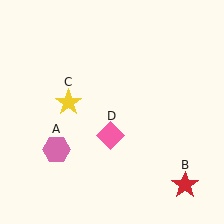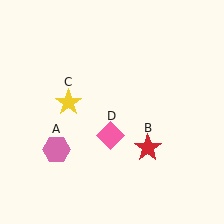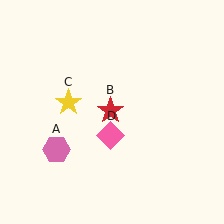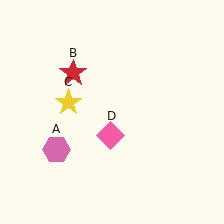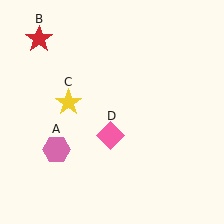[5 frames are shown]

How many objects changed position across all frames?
1 object changed position: red star (object B).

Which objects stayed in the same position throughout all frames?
Pink hexagon (object A) and yellow star (object C) and pink diamond (object D) remained stationary.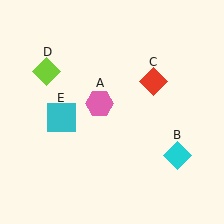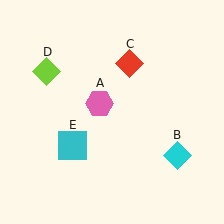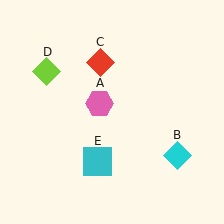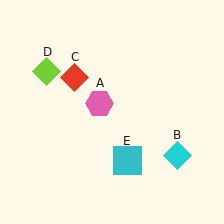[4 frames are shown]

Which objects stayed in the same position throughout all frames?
Pink hexagon (object A) and cyan diamond (object B) and lime diamond (object D) remained stationary.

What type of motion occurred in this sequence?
The red diamond (object C), cyan square (object E) rotated counterclockwise around the center of the scene.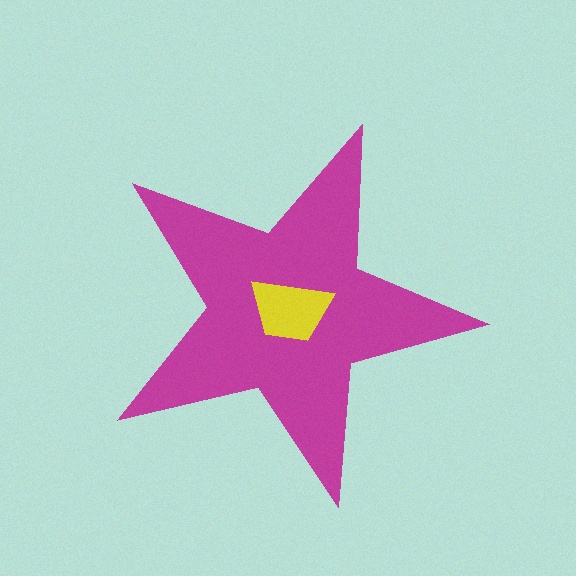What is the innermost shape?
The yellow trapezoid.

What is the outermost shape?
The magenta star.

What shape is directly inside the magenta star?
The yellow trapezoid.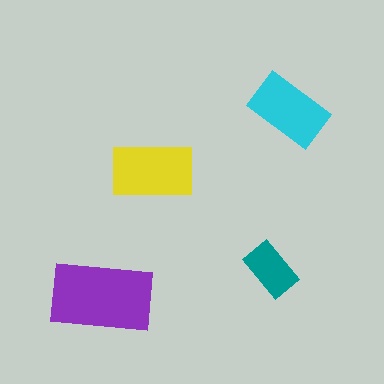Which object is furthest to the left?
The purple rectangle is leftmost.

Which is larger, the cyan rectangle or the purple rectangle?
The purple one.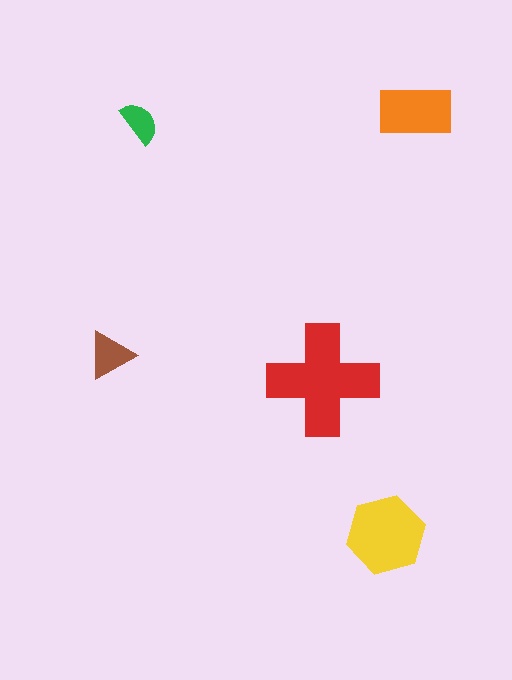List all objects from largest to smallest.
The red cross, the yellow hexagon, the orange rectangle, the brown triangle, the green semicircle.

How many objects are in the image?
There are 5 objects in the image.